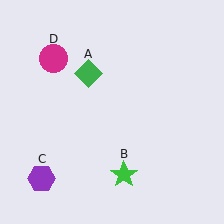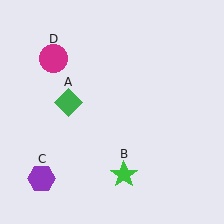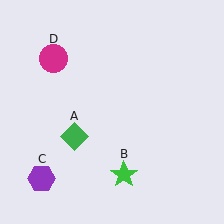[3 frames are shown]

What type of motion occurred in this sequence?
The green diamond (object A) rotated counterclockwise around the center of the scene.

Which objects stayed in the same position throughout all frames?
Green star (object B) and purple hexagon (object C) and magenta circle (object D) remained stationary.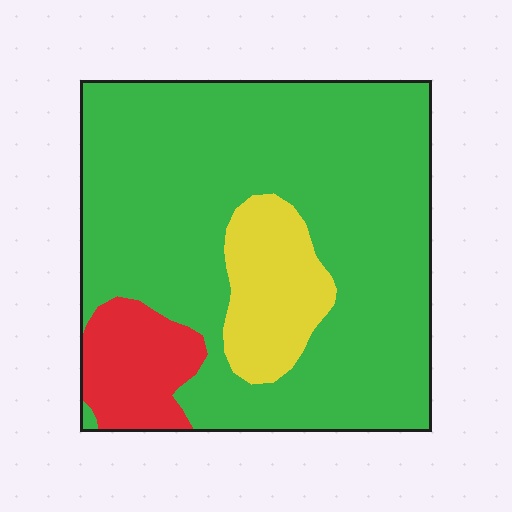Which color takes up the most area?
Green, at roughly 75%.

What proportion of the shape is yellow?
Yellow takes up about one eighth (1/8) of the shape.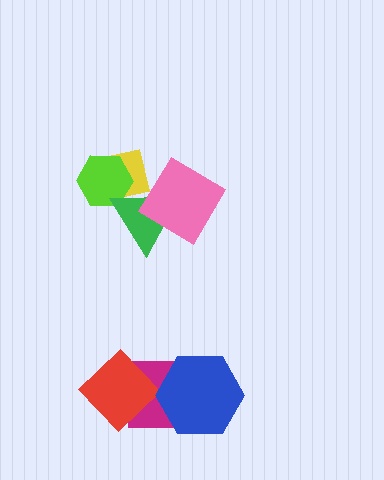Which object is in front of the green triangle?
The pink diamond is in front of the green triangle.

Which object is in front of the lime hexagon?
The green triangle is in front of the lime hexagon.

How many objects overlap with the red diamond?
1 object overlaps with the red diamond.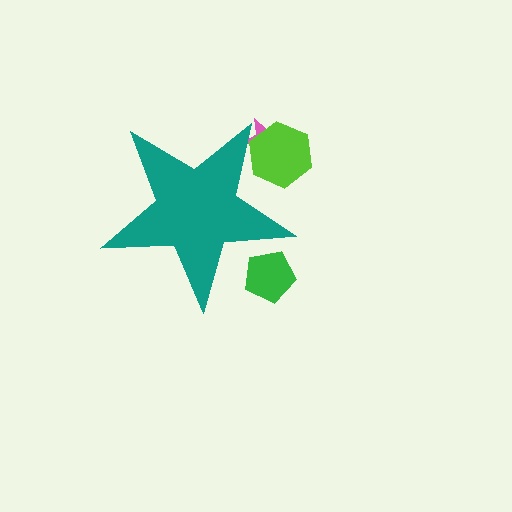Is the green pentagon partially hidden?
Yes, the green pentagon is partially hidden behind the teal star.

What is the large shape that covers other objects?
A teal star.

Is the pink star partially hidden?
Yes, the pink star is partially hidden behind the teal star.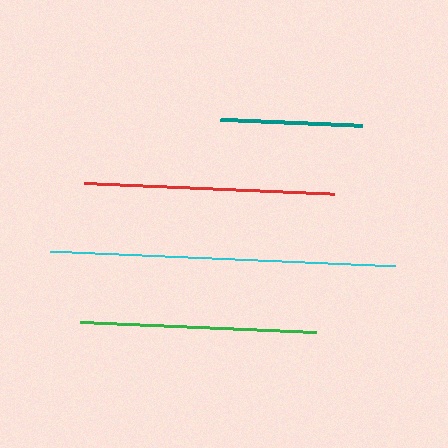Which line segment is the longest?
The cyan line is the longest at approximately 346 pixels.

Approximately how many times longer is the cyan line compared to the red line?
The cyan line is approximately 1.4 times the length of the red line.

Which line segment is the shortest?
The teal line is the shortest at approximately 141 pixels.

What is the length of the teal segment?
The teal segment is approximately 141 pixels long.